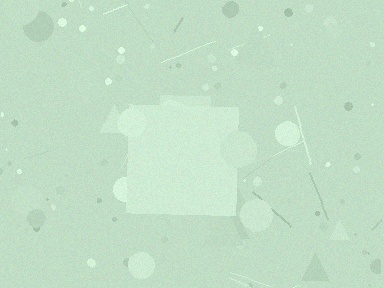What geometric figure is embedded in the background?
A square is embedded in the background.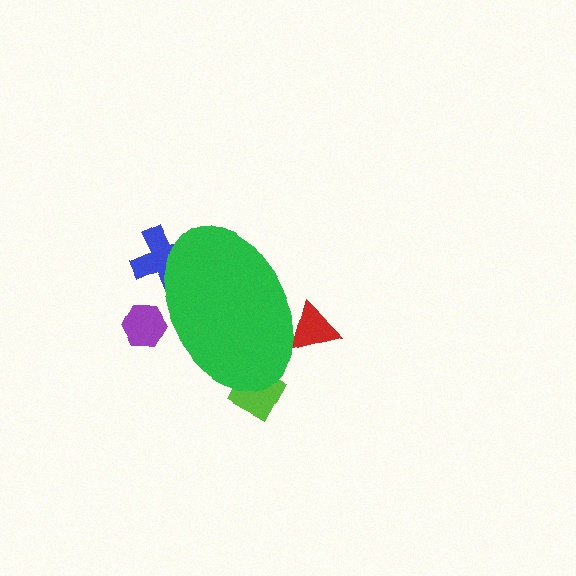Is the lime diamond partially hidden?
Yes, the lime diamond is partially hidden behind the green ellipse.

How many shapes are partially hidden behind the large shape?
4 shapes are partially hidden.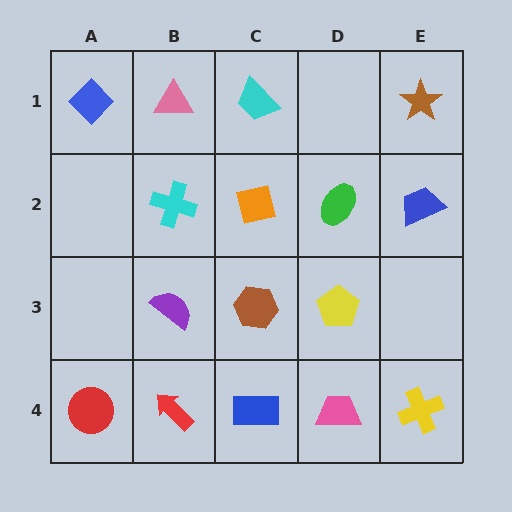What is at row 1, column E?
A brown star.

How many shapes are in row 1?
4 shapes.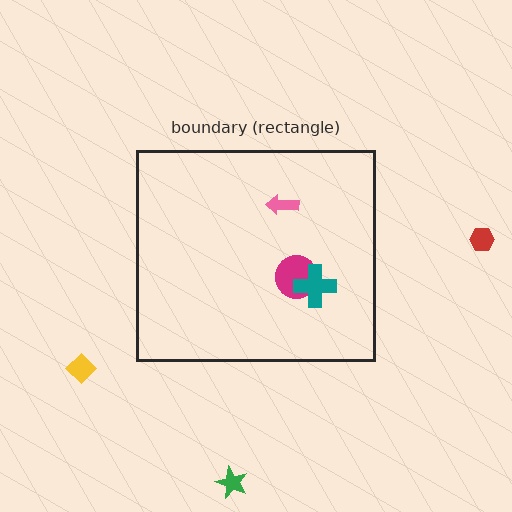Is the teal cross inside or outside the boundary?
Inside.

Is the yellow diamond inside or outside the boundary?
Outside.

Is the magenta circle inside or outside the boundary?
Inside.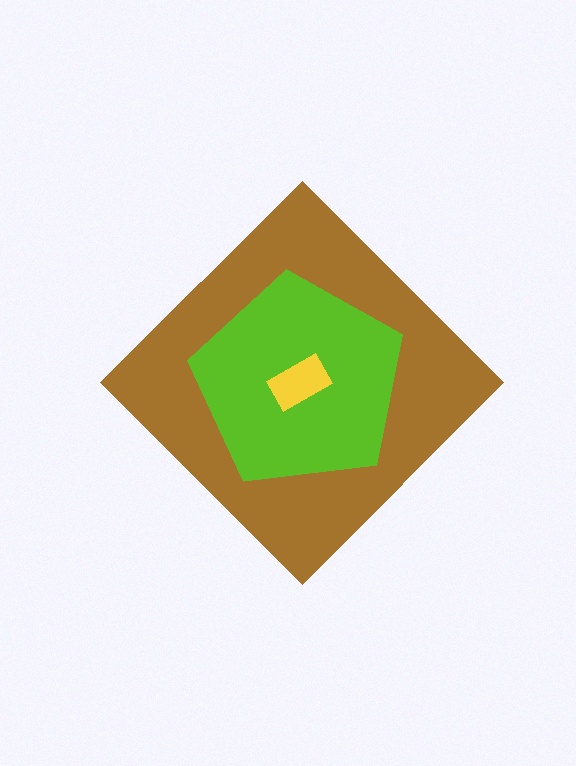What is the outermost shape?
The brown diamond.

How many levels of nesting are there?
3.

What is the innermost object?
The yellow rectangle.